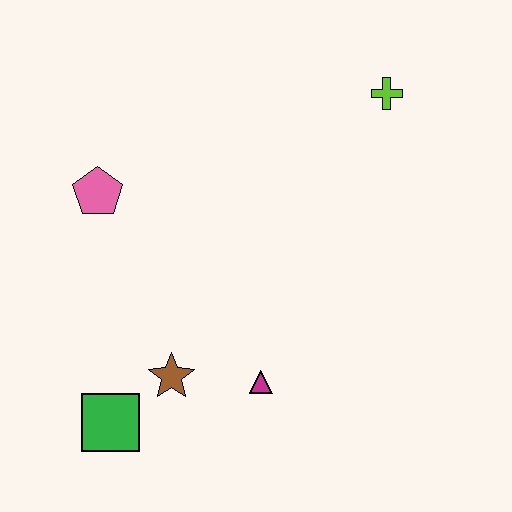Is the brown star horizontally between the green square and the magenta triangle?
Yes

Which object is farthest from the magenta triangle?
The lime cross is farthest from the magenta triangle.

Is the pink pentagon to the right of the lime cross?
No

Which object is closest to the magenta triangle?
The brown star is closest to the magenta triangle.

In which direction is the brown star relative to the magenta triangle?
The brown star is to the left of the magenta triangle.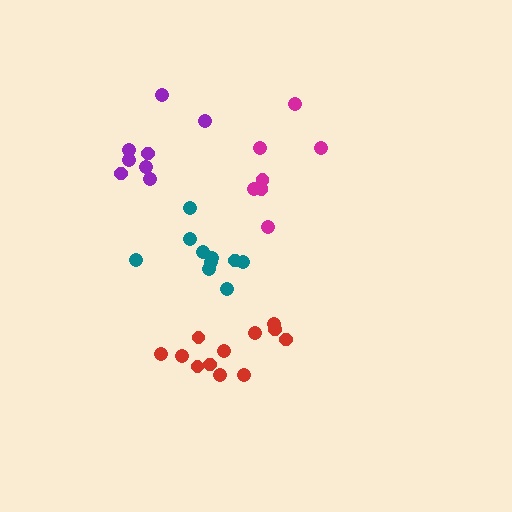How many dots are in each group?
Group 1: 10 dots, Group 2: 8 dots, Group 3: 12 dots, Group 4: 7 dots (37 total).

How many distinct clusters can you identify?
There are 4 distinct clusters.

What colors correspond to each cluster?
The clusters are colored: teal, purple, red, magenta.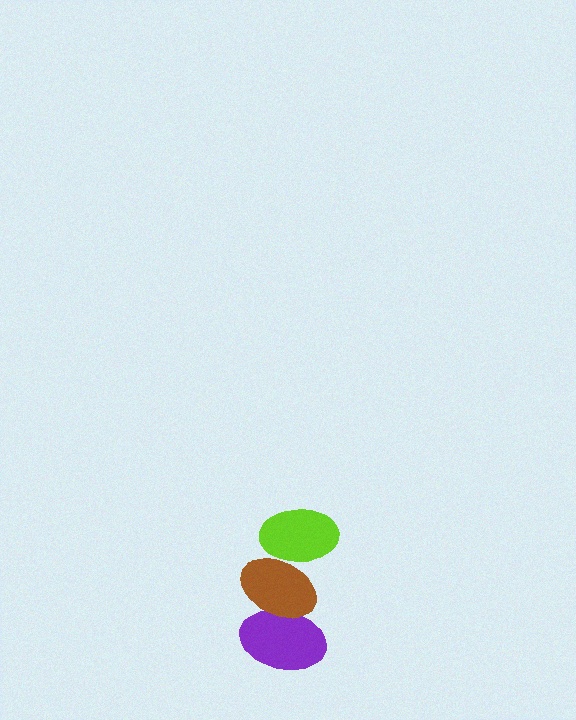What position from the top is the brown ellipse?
The brown ellipse is 2nd from the top.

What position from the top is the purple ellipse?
The purple ellipse is 3rd from the top.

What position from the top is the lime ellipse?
The lime ellipse is 1st from the top.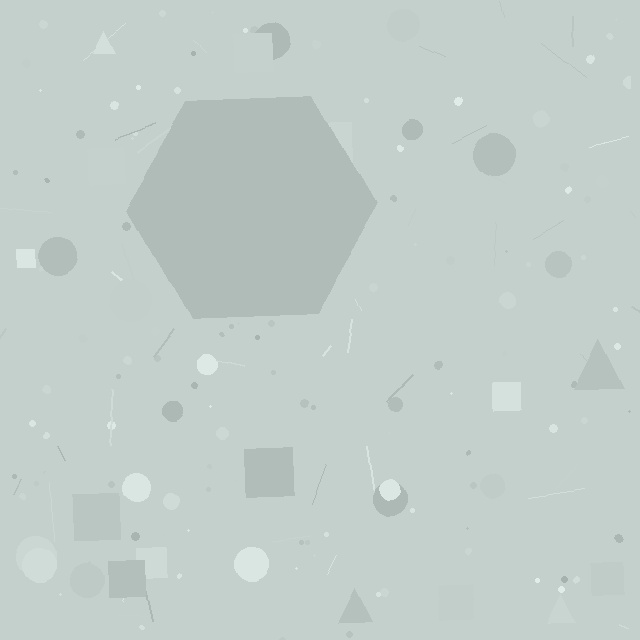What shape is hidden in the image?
A hexagon is hidden in the image.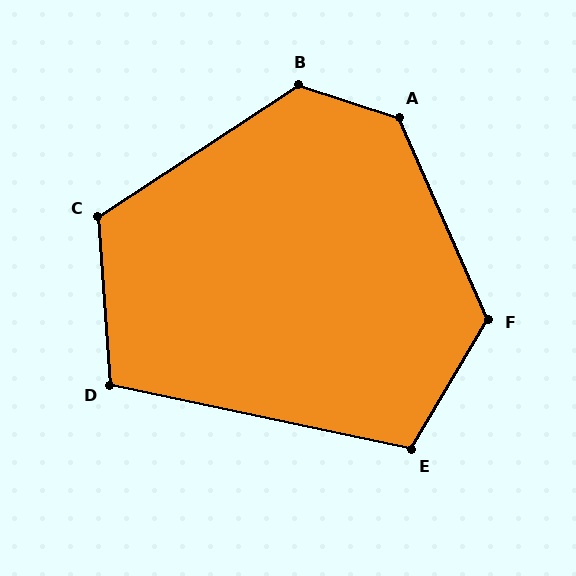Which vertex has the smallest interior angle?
D, at approximately 106 degrees.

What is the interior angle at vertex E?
Approximately 109 degrees (obtuse).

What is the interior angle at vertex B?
Approximately 129 degrees (obtuse).